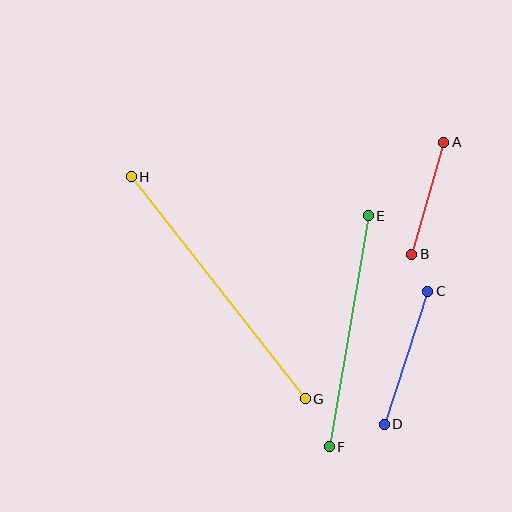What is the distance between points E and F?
The distance is approximately 235 pixels.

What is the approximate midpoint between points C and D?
The midpoint is at approximately (406, 358) pixels.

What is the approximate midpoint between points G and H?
The midpoint is at approximately (218, 288) pixels.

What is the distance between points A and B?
The distance is approximately 117 pixels.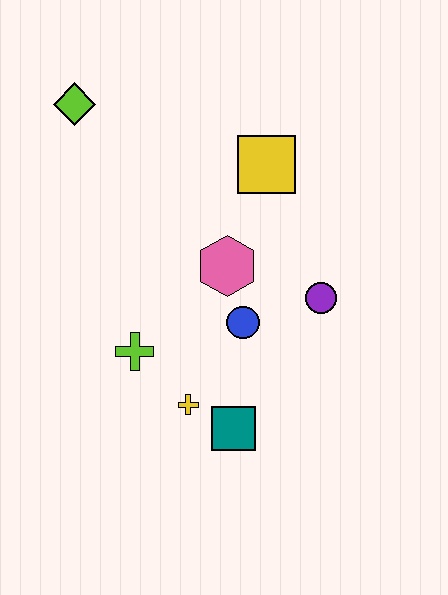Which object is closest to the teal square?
The yellow cross is closest to the teal square.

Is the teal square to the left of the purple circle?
Yes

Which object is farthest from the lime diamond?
The teal square is farthest from the lime diamond.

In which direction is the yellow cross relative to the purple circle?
The yellow cross is to the left of the purple circle.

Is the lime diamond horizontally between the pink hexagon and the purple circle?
No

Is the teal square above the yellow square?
No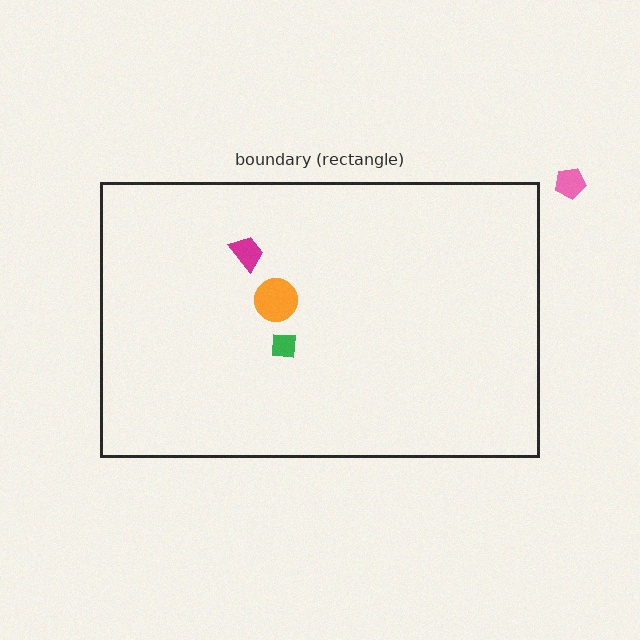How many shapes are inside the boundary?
3 inside, 1 outside.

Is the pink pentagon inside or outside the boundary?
Outside.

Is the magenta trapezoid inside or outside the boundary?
Inside.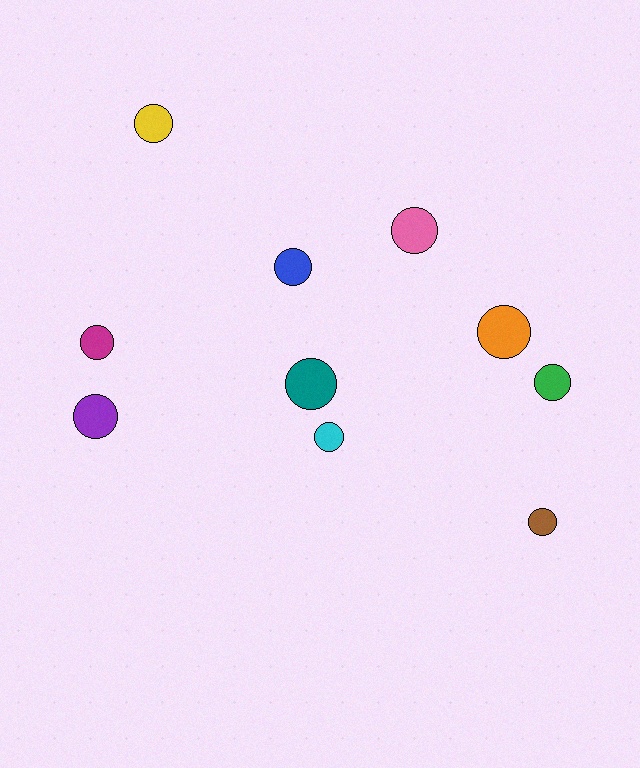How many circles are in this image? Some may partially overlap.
There are 10 circles.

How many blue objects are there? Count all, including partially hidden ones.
There is 1 blue object.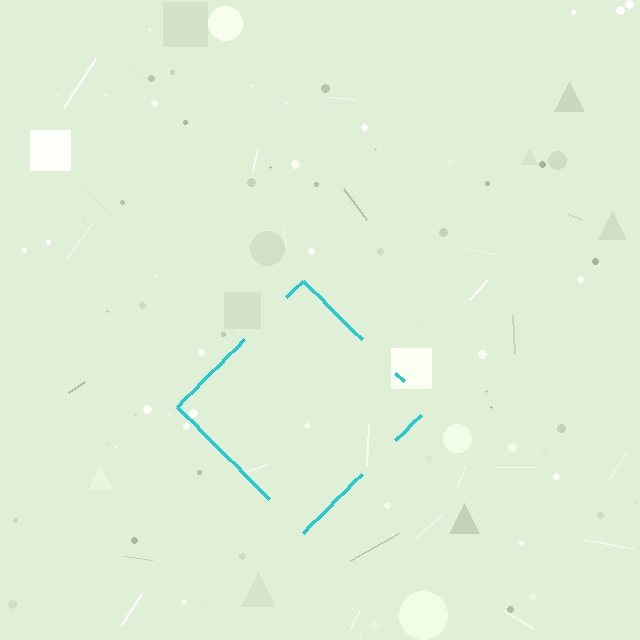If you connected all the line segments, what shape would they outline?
They would outline a diamond.